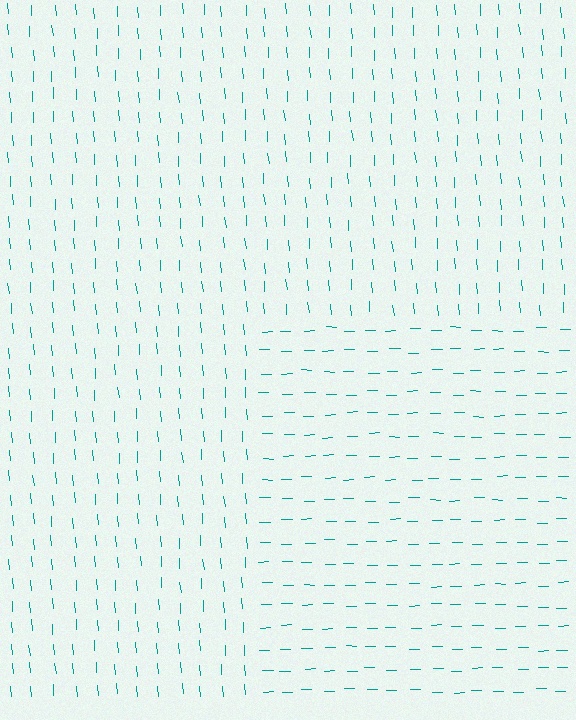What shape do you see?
I see a rectangle.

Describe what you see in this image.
The image is filled with small teal line segments. A rectangle region in the image has lines oriented differently from the surrounding lines, creating a visible texture boundary.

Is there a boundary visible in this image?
Yes, there is a texture boundary formed by a change in line orientation.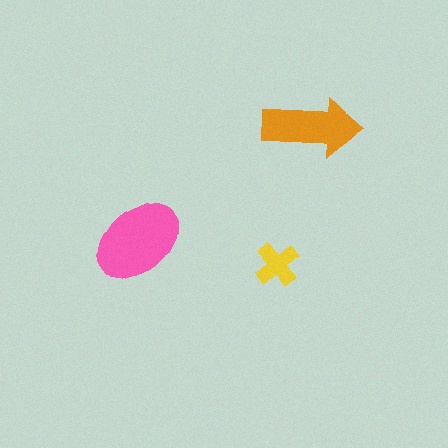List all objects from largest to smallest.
The pink ellipse, the orange arrow, the yellow cross.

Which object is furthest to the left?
The pink ellipse is leftmost.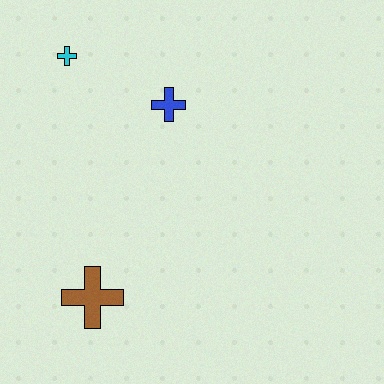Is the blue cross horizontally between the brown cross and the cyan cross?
No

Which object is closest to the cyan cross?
The blue cross is closest to the cyan cross.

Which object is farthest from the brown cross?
The cyan cross is farthest from the brown cross.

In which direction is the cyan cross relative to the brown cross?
The cyan cross is above the brown cross.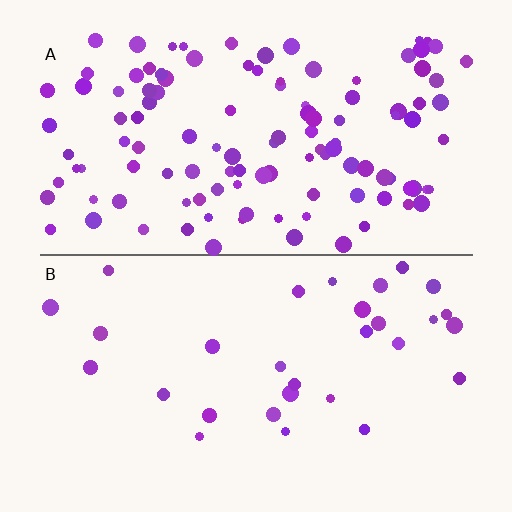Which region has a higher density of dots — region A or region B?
A (the top).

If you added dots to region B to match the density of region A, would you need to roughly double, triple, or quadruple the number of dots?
Approximately quadruple.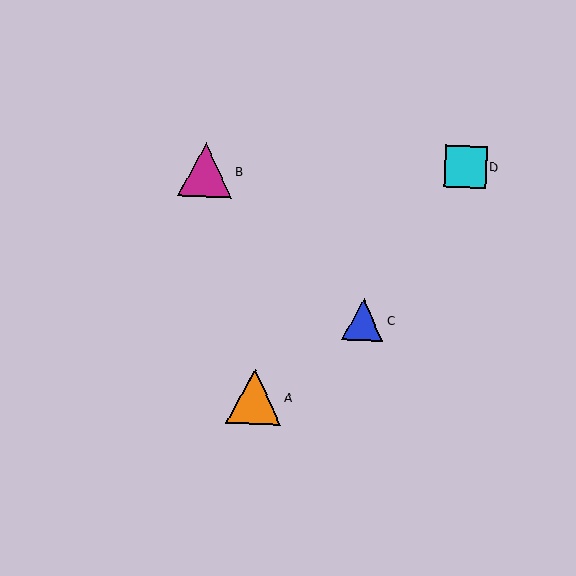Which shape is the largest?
The orange triangle (labeled A) is the largest.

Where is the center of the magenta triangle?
The center of the magenta triangle is at (205, 170).